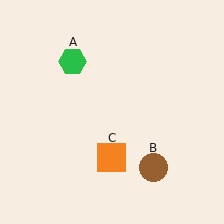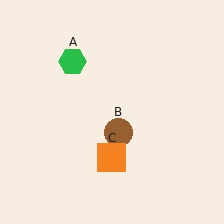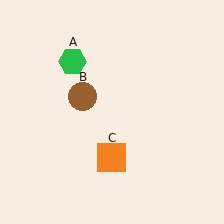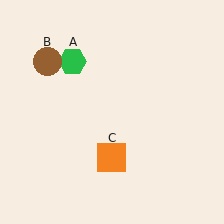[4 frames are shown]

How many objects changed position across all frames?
1 object changed position: brown circle (object B).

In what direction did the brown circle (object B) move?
The brown circle (object B) moved up and to the left.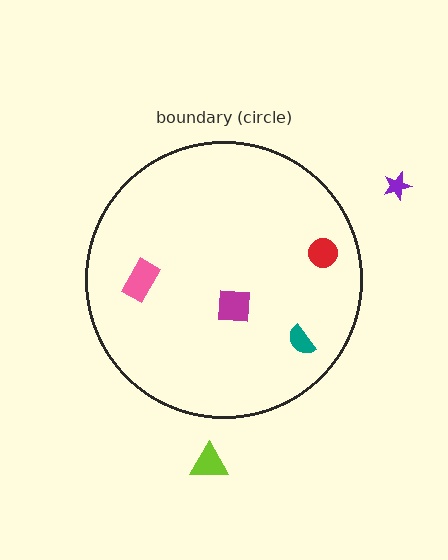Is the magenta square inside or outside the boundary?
Inside.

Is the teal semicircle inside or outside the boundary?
Inside.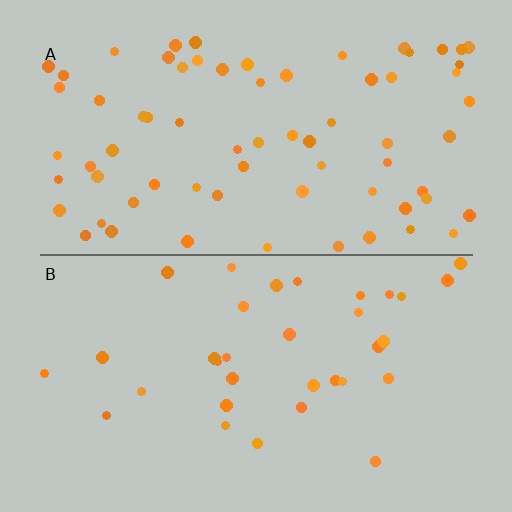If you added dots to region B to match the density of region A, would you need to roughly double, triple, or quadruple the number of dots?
Approximately double.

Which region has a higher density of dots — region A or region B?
A (the top).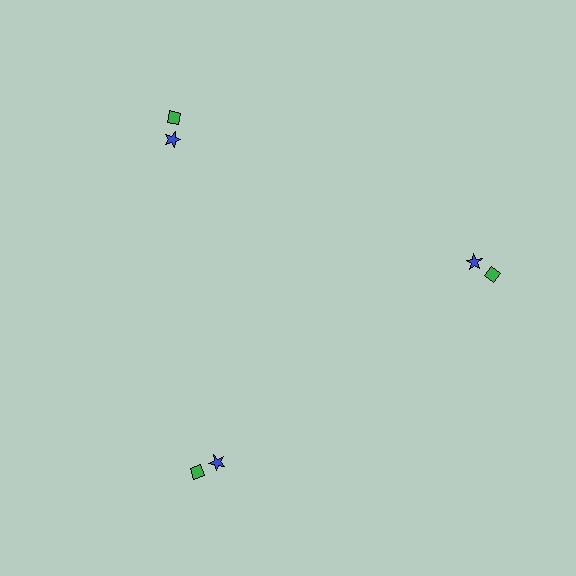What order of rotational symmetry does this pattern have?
This pattern has 3-fold rotational symmetry.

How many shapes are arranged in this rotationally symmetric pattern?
There are 6 shapes, arranged in 3 groups of 2.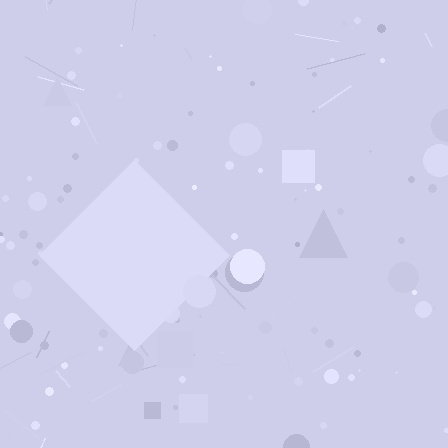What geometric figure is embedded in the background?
A diamond is embedded in the background.